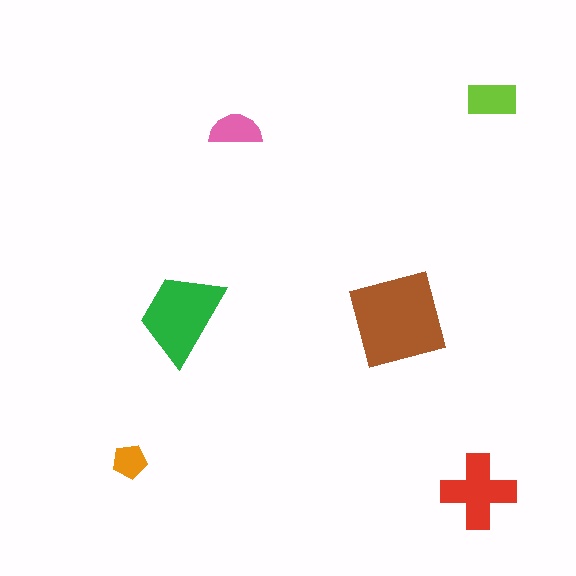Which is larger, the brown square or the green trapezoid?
The brown square.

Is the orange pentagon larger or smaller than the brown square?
Smaller.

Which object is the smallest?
The orange pentagon.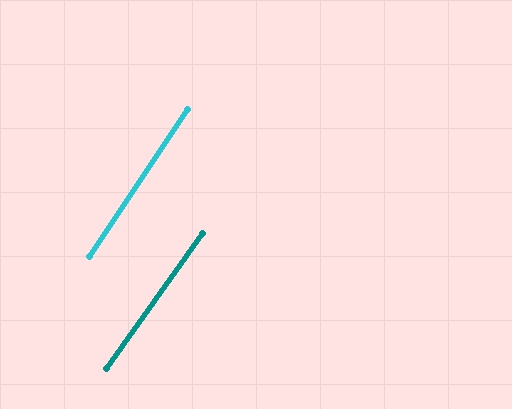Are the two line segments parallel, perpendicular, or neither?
Parallel — their directions differ by only 1.8°.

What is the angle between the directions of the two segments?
Approximately 2 degrees.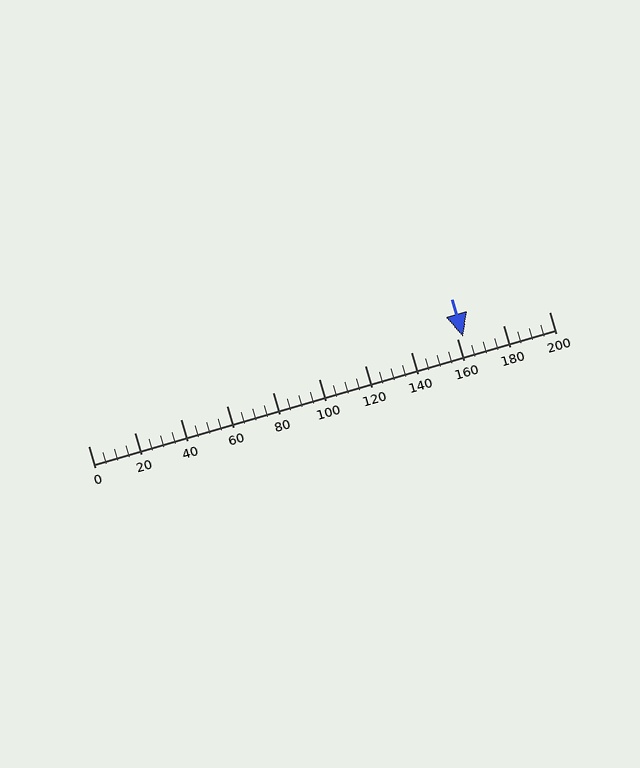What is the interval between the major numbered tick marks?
The major tick marks are spaced 20 units apart.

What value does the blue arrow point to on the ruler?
The blue arrow points to approximately 163.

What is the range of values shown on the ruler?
The ruler shows values from 0 to 200.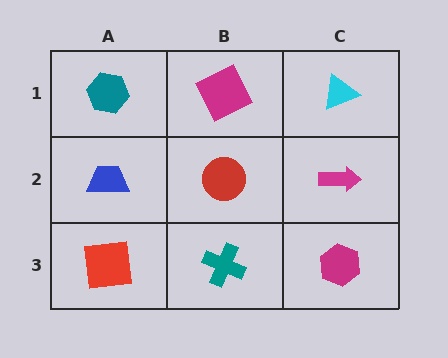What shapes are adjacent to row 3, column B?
A red circle (row 2, column B), a red square (row 3, column A), a magenta hexagon (row 3, column C).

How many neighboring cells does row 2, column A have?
3.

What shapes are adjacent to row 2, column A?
A teal hexagon (row 1, column A), a red square (row 3, column A), a red circle (row 2, column B).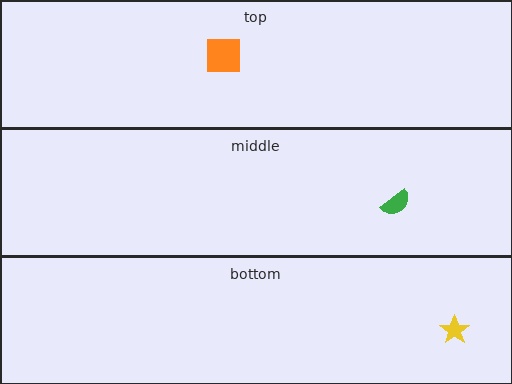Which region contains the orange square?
The top region.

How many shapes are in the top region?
1.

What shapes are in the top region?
The orange square.